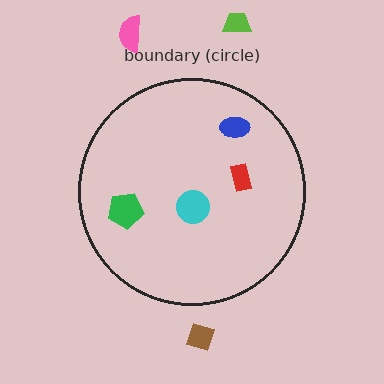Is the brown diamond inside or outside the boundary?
Outside.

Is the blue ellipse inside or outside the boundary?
Inside.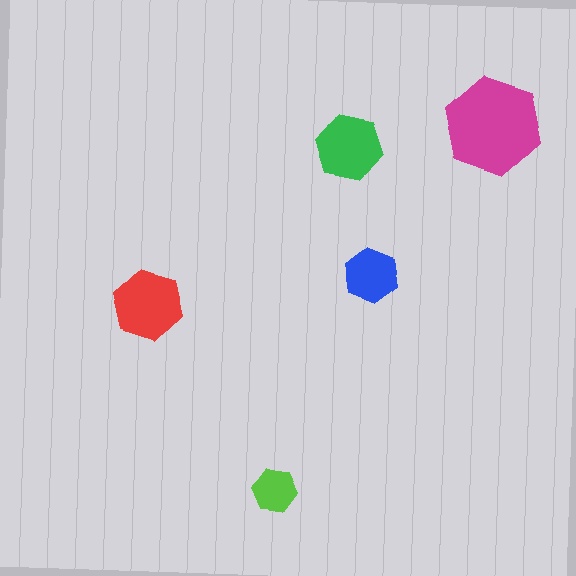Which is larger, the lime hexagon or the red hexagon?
The red one.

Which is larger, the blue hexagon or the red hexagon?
The red one.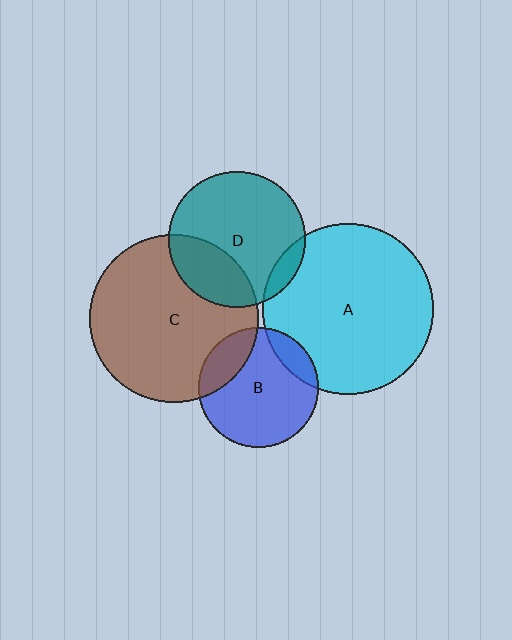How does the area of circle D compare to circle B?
Approximately 1.3 times.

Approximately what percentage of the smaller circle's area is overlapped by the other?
Approximately 20%.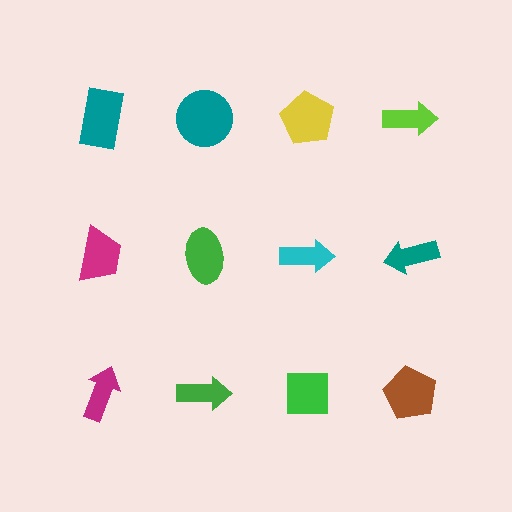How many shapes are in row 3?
4 shapes.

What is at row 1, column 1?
A teal rectangle.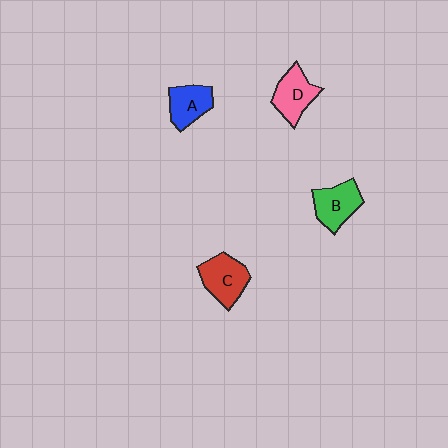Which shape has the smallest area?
Shape A (blue).